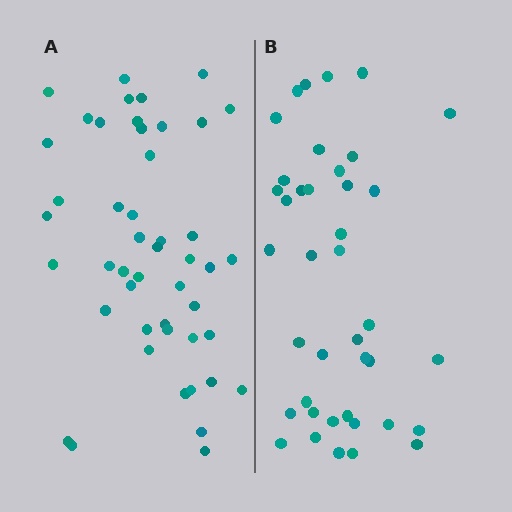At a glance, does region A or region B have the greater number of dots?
Region A (the left region) has more dots.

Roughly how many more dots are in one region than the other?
Region A has roughly 8 or so more dots than region B.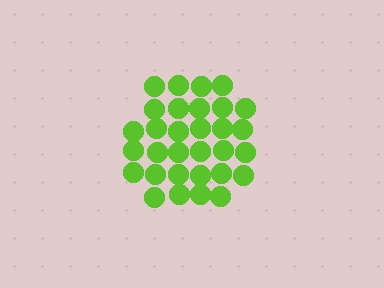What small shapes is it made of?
It is made of small circles.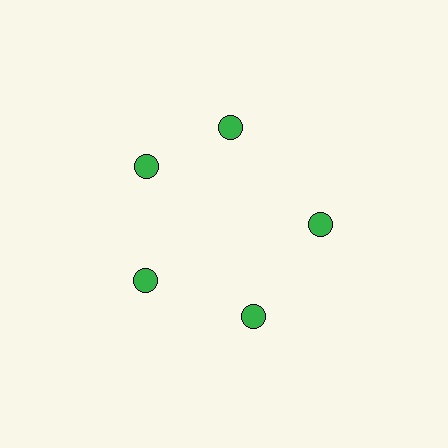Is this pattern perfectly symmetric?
No. The 5 green circles are arranged in a ring, but one element near the 1 o'clock position is rotated out of alignment along the ring, breaking the 5-fold rotational symmetry.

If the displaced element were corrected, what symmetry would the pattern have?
It would have 5-fold rotational symmetry — the pattern would map onto itself every 72 degrees.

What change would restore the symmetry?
The symmetry would be restored by rotating it back into even spacing with its neighbors so that all 5 circles sit at equal angles and equal distance from the center.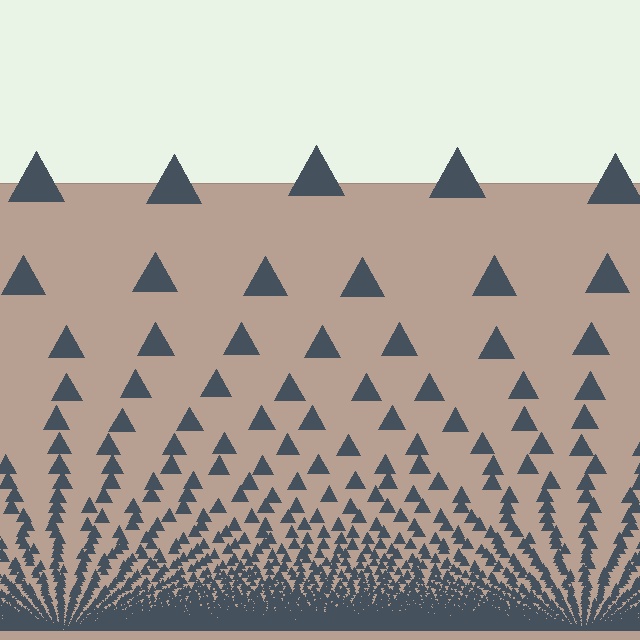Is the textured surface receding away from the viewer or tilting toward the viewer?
The surface appears to tilt toward the viewer. Texture elements get larger and sparser toward the top.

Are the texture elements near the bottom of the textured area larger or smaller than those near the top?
Smaller. The gradient is inverted — elements near the bottom are smaller and denser.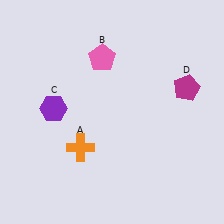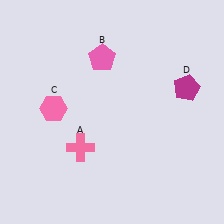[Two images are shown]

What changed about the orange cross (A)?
In Image 1, A is orange. In Image 2, it changed to pink.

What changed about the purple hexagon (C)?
In Image 1, C is purple. In Image 2, it changed to pink.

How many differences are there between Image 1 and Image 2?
There are 2 differences between the two images.